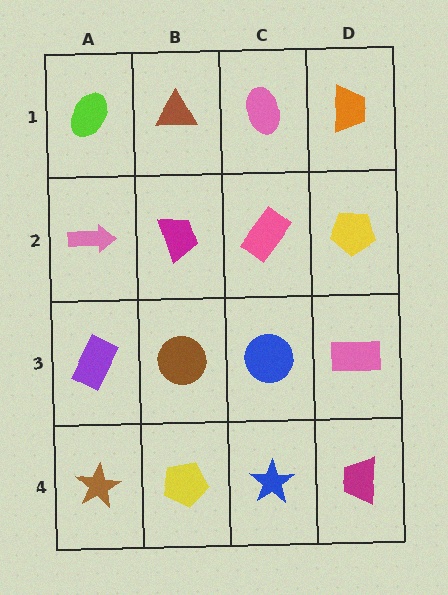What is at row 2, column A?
A pink arrow.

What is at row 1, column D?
An orange trapezoid.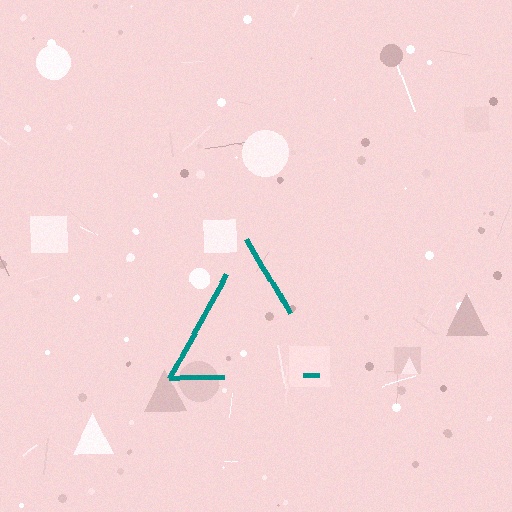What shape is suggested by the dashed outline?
The dashed outline suggests a triangle.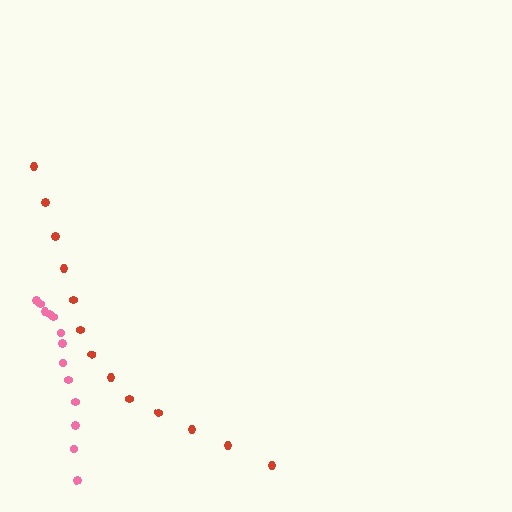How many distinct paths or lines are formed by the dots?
There are 2 distinct paths.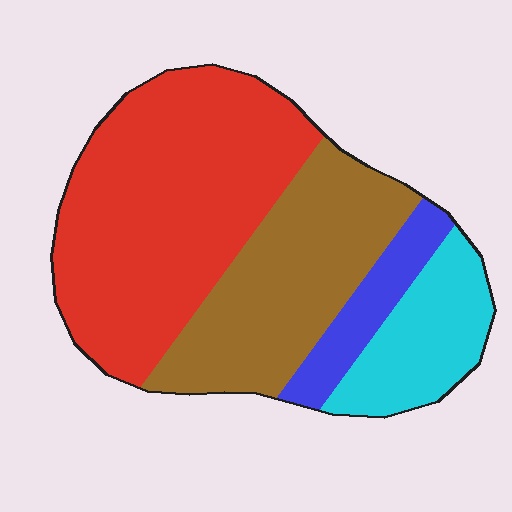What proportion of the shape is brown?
Brown covers about 30% of the shape.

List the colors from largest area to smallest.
From largest to smallest: red, brown, cyan, blue.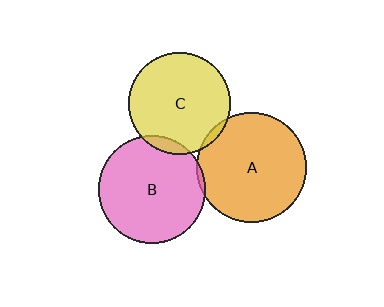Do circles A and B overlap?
Yes.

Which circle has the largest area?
Circle A (orange).